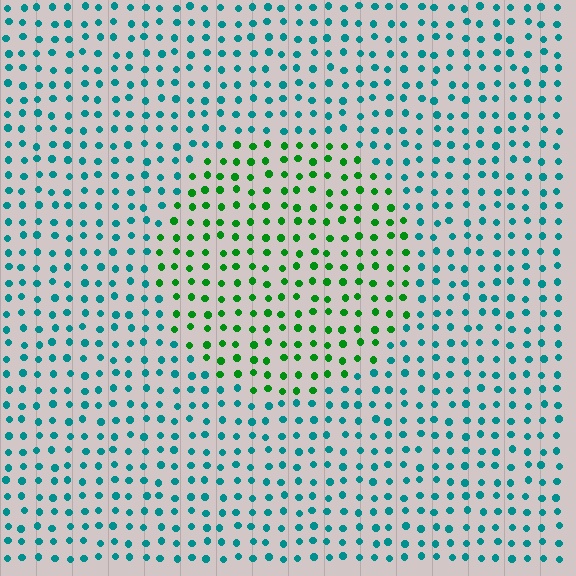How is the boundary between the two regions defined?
The boundary is defined purely by a slight shift in hue (about 52 degrees). Spacing, size, and orientation are identical on both sides.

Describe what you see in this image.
The image is filled with small teal elements in a uniform arrangement. A circle-shaped region is visible where the elements are tinted to a slightly different hue, forming a subtle color boundary.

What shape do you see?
I see a circle.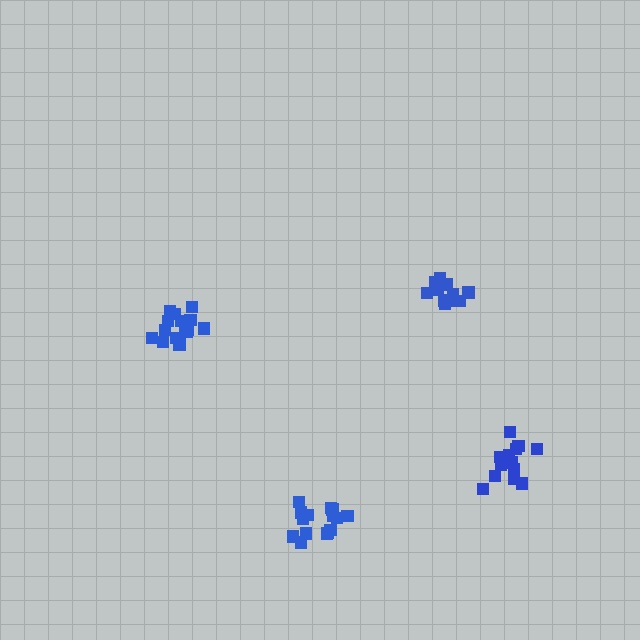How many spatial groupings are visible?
There are 4 spatial groupings.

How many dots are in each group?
Group 1: 15 dots, Group 2: 12 dots, Group 3: 15 dots, Group 4: 13 dots (55 total).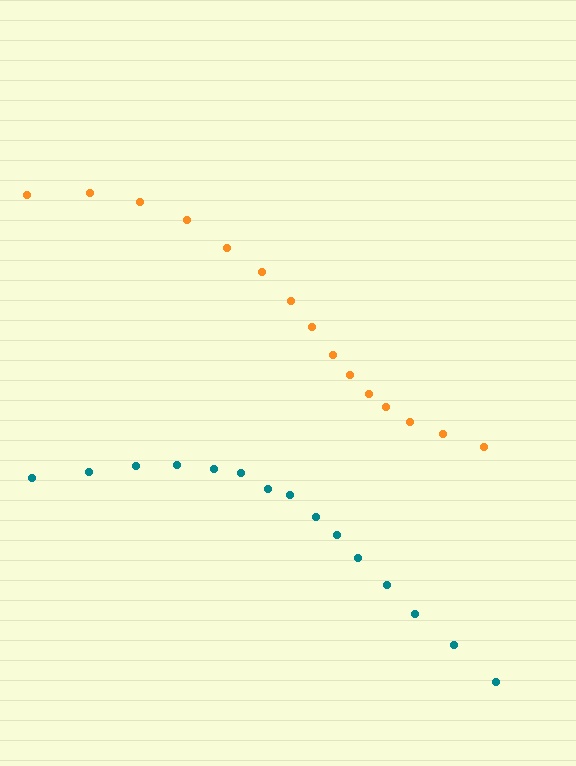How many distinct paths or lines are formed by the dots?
There are 2 distinct paths.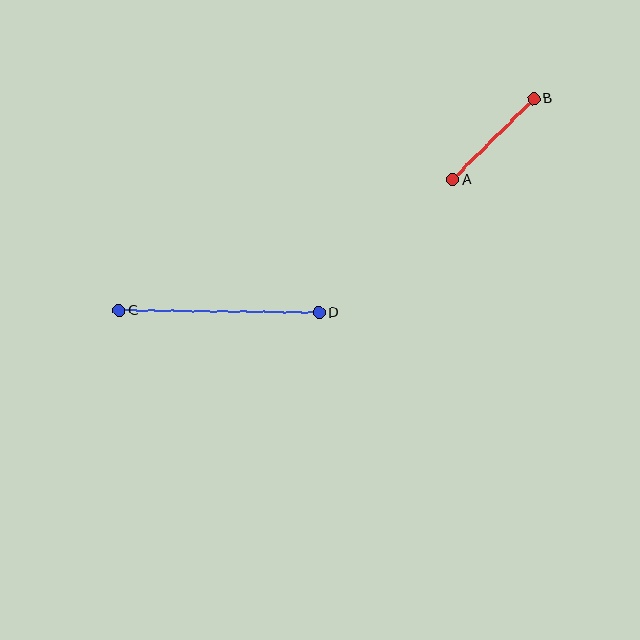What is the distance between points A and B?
The distance is approximately 114 pixels.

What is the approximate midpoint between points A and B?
The midpoint is at approximately (493, 139) pixels.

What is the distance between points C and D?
The distance is approximately 200 pixels.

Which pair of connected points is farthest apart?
Points C and D are farthest apart.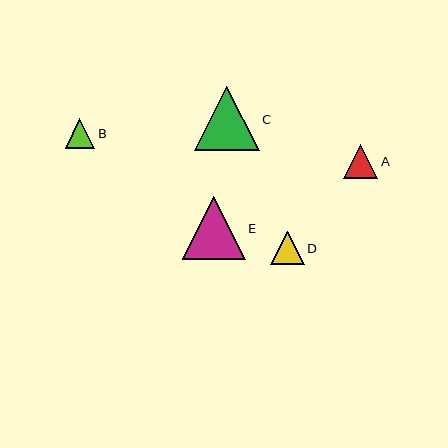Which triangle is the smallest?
Triangle B is the smallest with a size of approximately 29 pixels.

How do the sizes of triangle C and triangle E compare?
Triangle C and triangle E are approximately the same size.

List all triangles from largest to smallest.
From largest to smallest: C, E, A, D, B.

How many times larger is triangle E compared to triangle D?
Triangle E is approximately 1.9 times the size of triangle D.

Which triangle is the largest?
Triangle C is the largest with a size of approximately 64 pixels.